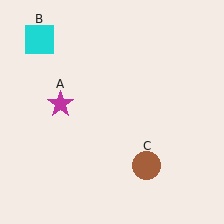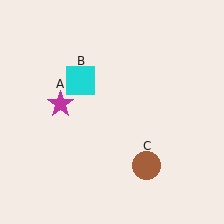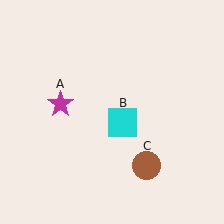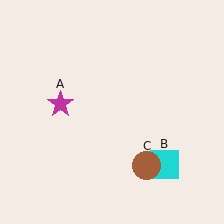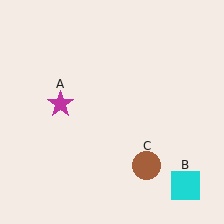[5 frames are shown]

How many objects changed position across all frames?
1 object changed position: cyan square (object B).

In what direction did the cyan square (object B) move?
The cyan square (object B) moved down and to the right.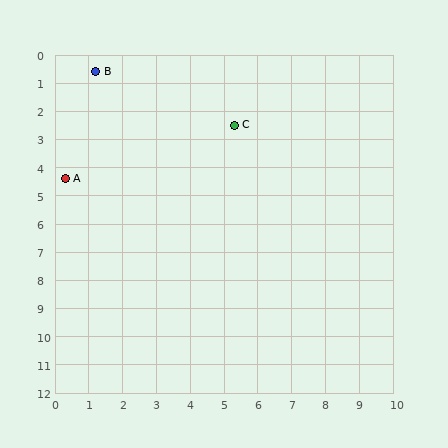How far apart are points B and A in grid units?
Points B and A are about 3.9 grid units apart.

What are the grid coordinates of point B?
Point B is at approximately (1.2, 0.6).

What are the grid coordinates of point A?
Point A is at approximately (0.3, 4.4).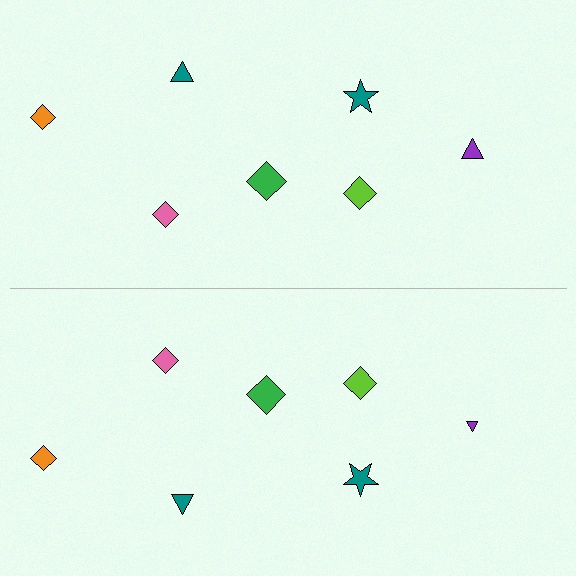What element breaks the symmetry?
The purple triangle on the bottom side has a different size than its mirror counterpart.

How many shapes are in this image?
There are 14 shapes in this image.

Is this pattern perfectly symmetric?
No, the pattern is not perfectly symmetric. The purple triangle on the bottom side has a different size than its mirror counterpart.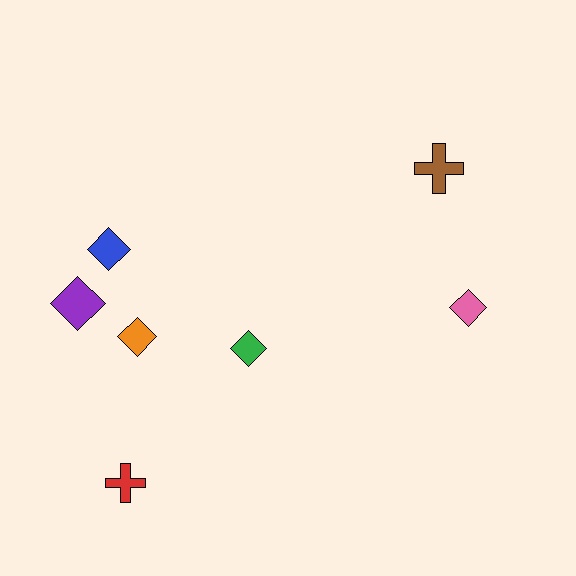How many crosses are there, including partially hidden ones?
There are 2 crosses.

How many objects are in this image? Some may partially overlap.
There are 7 objects.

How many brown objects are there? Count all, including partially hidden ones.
There is 1 brown object.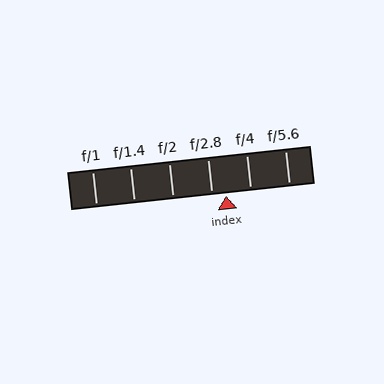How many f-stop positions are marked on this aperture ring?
There are 6 f-stop positions marked.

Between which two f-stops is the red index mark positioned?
The index mark is between f/2.8 and f/4.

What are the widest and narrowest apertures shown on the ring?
The widest aperture shown is f/1 and the narrowest is f/5.6.